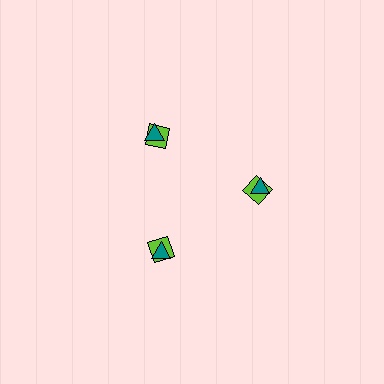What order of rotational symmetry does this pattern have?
This pattern has 3-fold rotational symmetry.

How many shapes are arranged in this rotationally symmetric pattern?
There are 6 shapes, arranged in 3 groups of 2.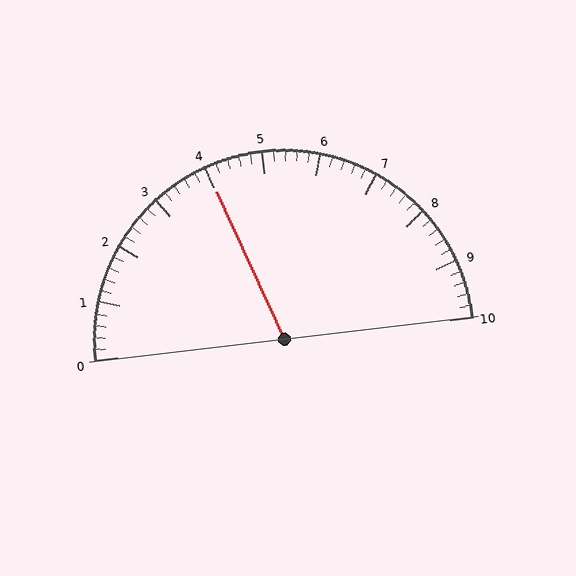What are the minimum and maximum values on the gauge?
The gauge ranges from 0 to 10.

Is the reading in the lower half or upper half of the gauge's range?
The reading is in the lower half of the range (0 to 10).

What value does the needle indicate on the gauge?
The needle indicates approximately 4.0.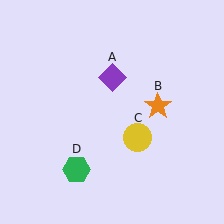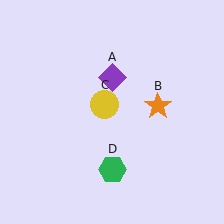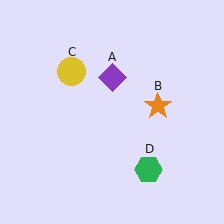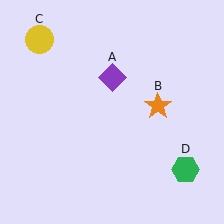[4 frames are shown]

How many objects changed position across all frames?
2 objects changed position: yellow circle (object C), green hexagon (object D).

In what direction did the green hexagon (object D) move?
The green hexagon (object D) moved right.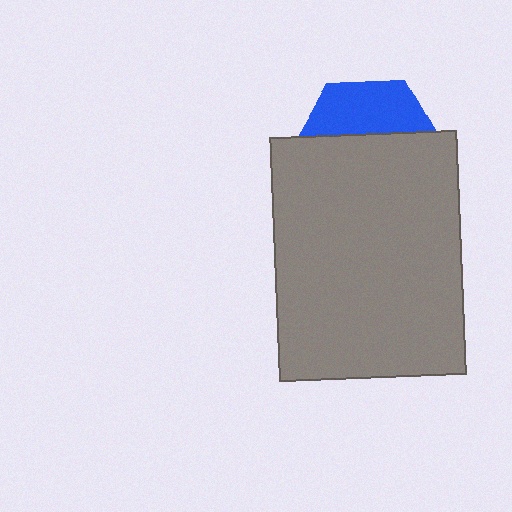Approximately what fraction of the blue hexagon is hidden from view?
Roughly 65% of the blue hexagon is hidden behind the gray rectangle.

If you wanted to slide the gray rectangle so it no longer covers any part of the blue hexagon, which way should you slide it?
Slide it down — that is the most direct way to separate the two shapes.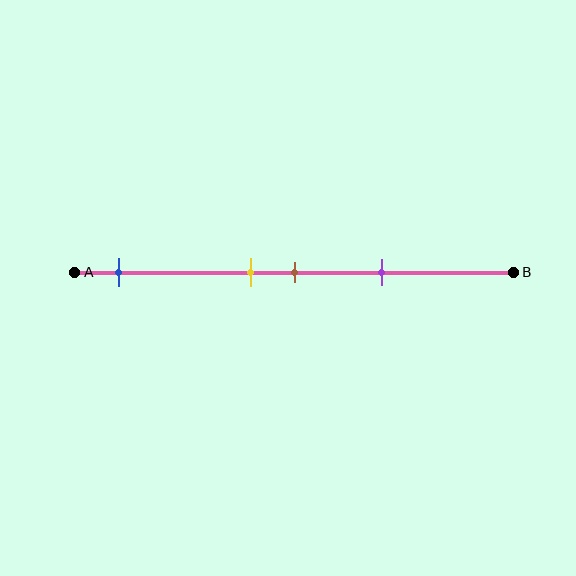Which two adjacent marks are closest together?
The yellow and brown marks are the closest adjacent pair.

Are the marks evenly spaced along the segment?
No, the marks are not evenly spaced.